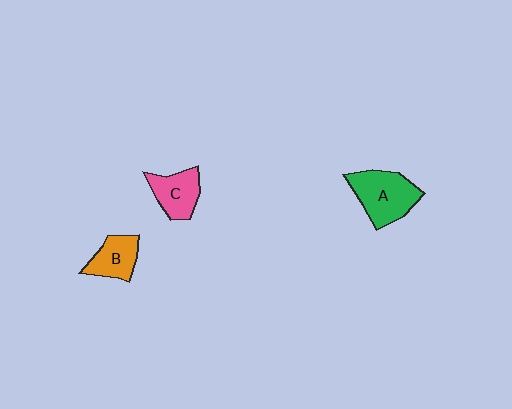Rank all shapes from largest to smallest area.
From largest to smallest: A (green), C (pink), B (orange).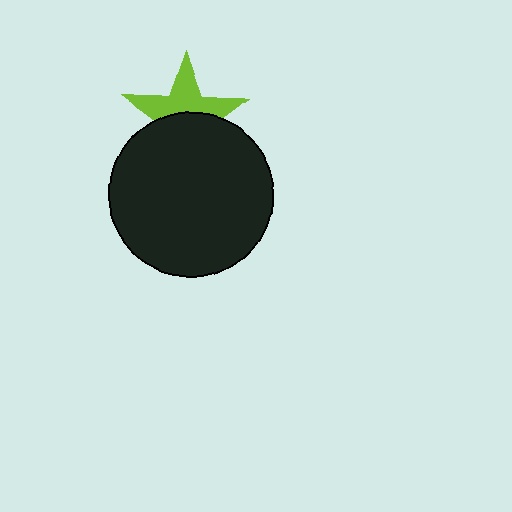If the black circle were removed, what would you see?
You would see the complete lime star.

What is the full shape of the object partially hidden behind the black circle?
The partially hidden object is a lime star.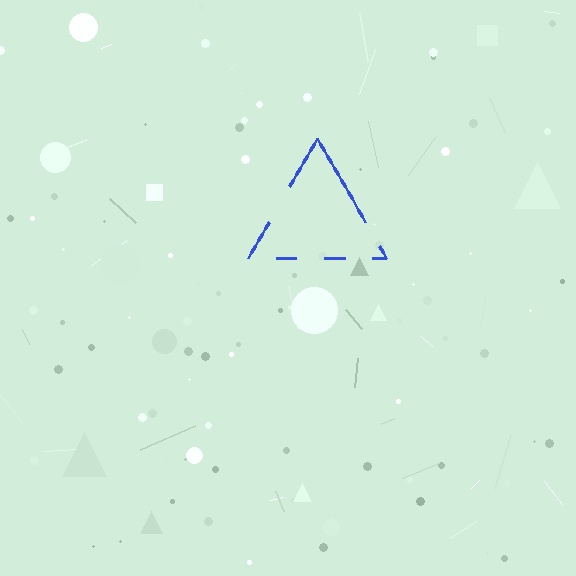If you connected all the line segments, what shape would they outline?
They would outline a triangle.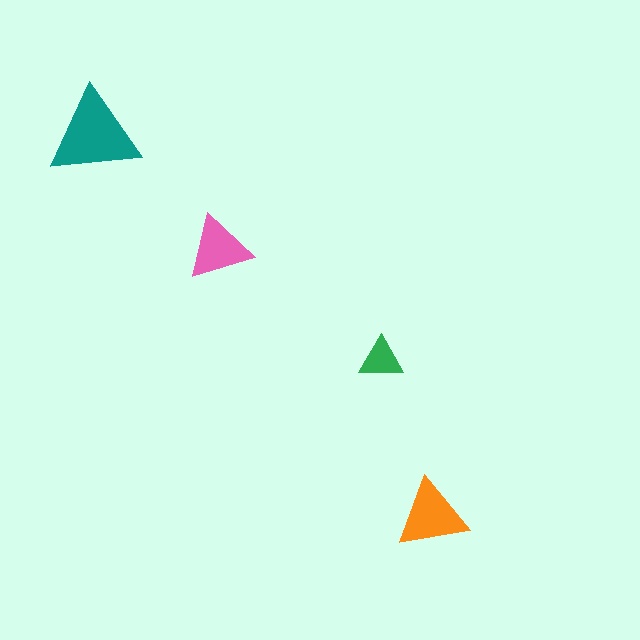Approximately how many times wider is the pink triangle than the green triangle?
About 1.5 times wider.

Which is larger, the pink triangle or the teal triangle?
The teal one.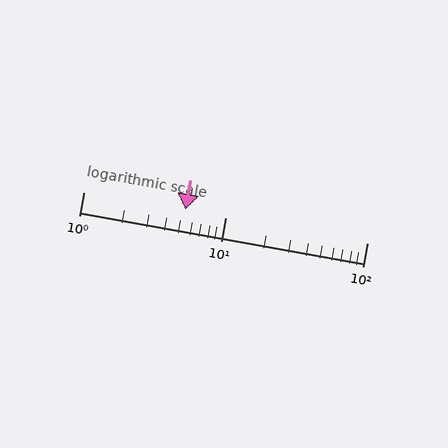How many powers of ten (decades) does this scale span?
The scale spans 2 decades, from 1 to 100.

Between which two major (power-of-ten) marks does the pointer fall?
The pointer is between 1 and 10.